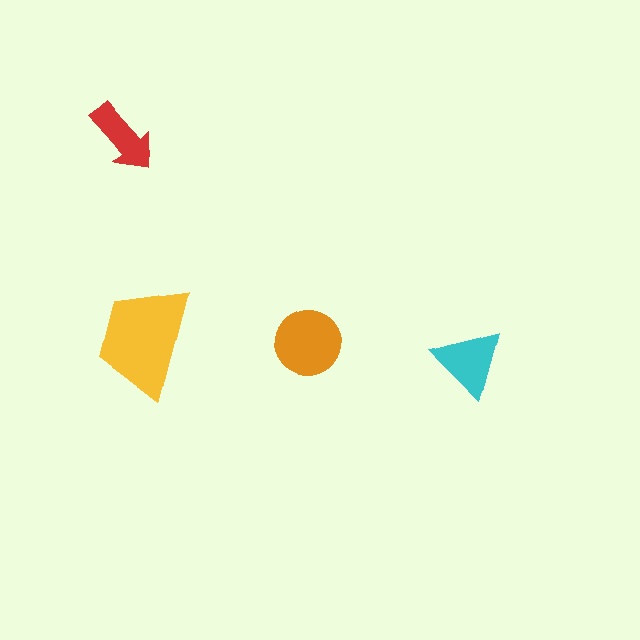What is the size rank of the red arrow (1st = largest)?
4th.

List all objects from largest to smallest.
The yellow trapezoid, the orange circle, the cyan triangle, the red arrow.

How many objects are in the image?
There are 4 objects in the image.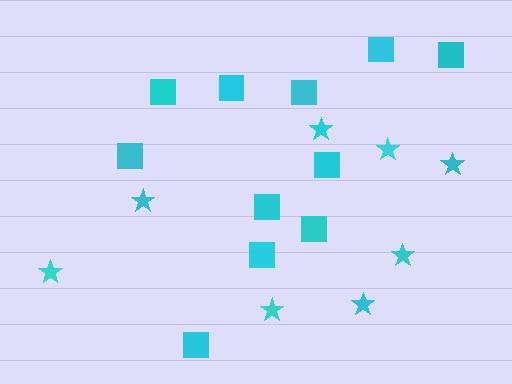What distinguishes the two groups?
There are 2 groups: one group of squares (11) and one group of stars (8).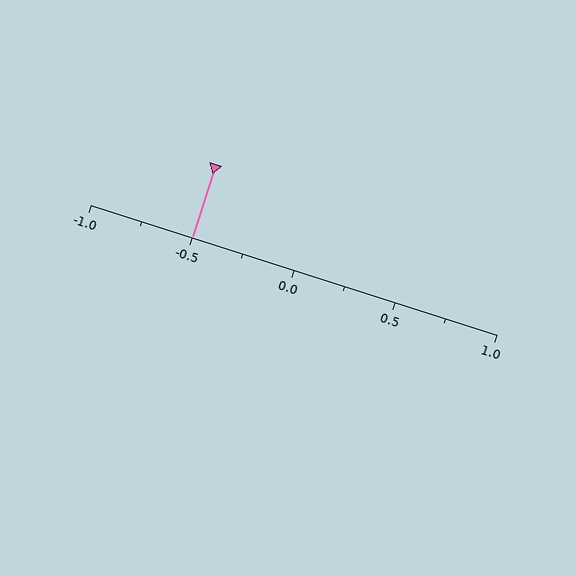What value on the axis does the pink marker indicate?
The marker indicates approximately -0.5.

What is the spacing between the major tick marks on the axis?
The major ticks are spaced 0.5 apart.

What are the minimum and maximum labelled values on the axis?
The axis runs from -1.0 to 1.0.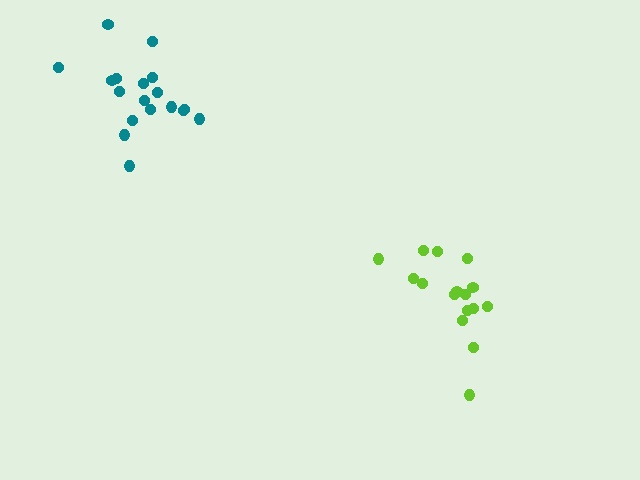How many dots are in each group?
Group 1: 18 dots, Group 2: 16 dots (34 total).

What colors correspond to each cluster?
The clusters are colored: teal, lime.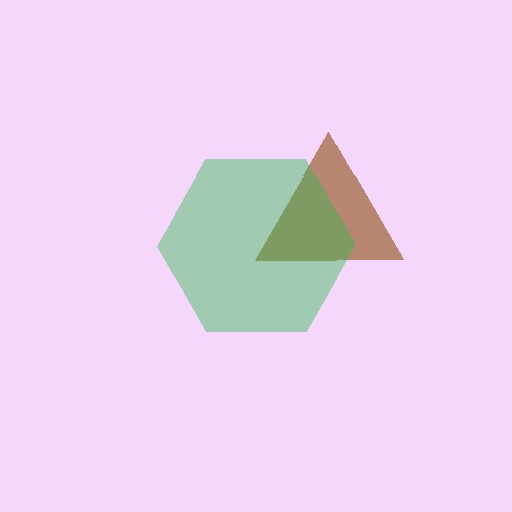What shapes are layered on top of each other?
The layered shapes are: a brown triangle, a green hexagon.